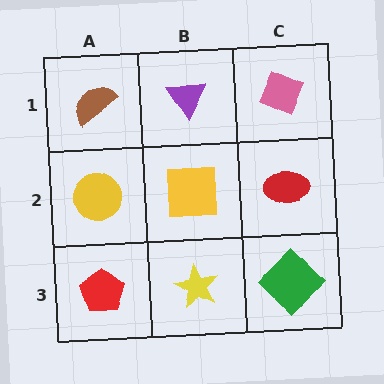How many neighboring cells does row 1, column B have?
3.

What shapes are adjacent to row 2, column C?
A pink diamond (row 1, column C), a green diamond (row 3, column C), a yellow square (row 2, column B).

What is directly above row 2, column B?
A purple triangle.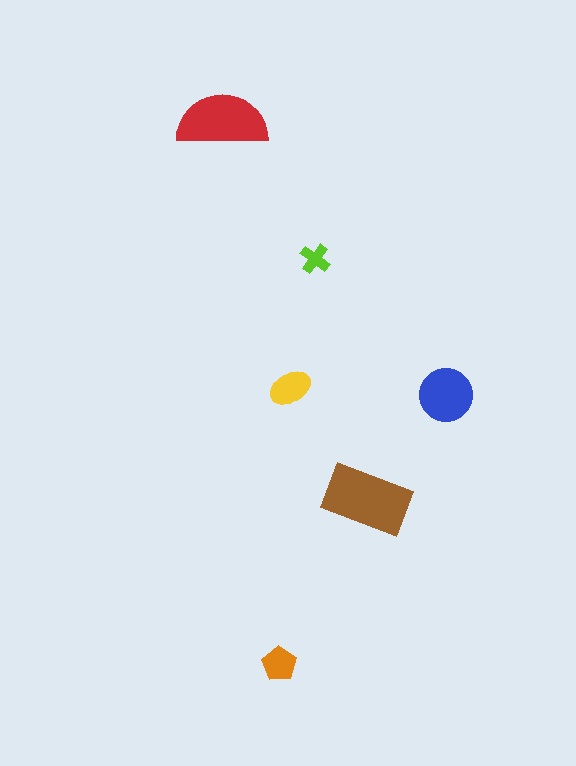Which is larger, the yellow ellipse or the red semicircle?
The red semicircle.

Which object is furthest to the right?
The blue circle is rightmost.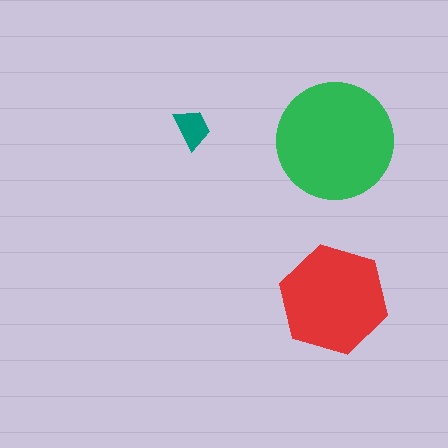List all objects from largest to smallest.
The green circle, the red hexagon, the teal trapezoid.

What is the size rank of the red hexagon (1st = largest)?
2nd.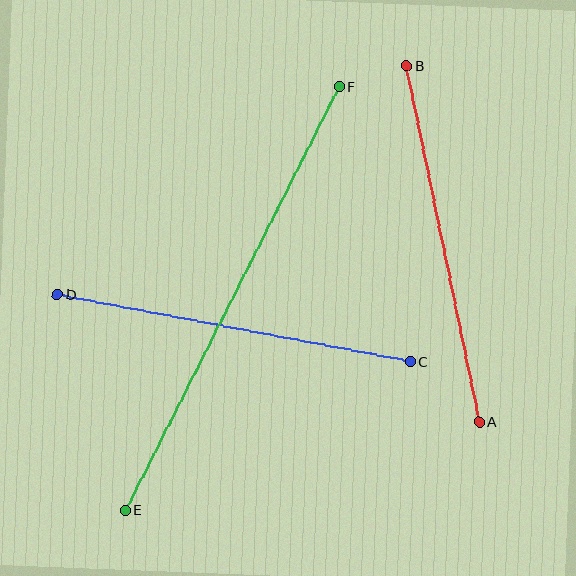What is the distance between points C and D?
The distance is approximately 359 pixels.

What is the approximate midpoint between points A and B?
The midpoint is at approximately (443, 244) pixels.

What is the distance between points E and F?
The distance is approximately 475 pixels.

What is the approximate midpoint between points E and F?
The midpoint is at approximately (232, 298) pixels.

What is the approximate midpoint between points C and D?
The midpoint is at approximately (234, 328) pixels.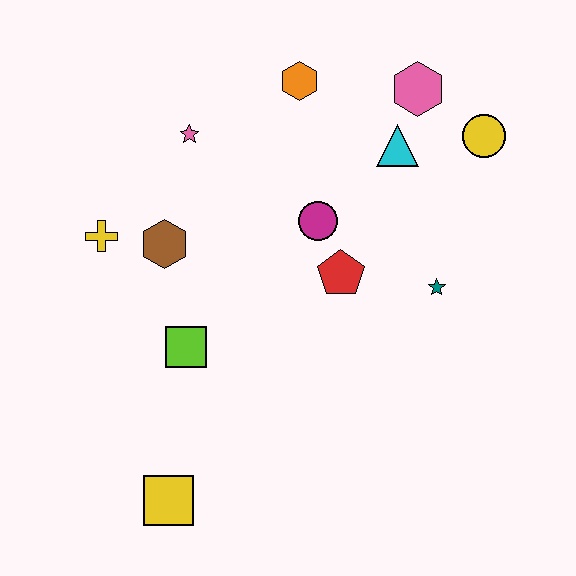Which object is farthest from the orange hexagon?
The yellow square is farthest from the orange hexagon.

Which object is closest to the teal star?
The red pentagon is closest to the teal star.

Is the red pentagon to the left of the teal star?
Yes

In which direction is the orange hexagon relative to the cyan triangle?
The orange hexagon is to the left of the cyan triangle.